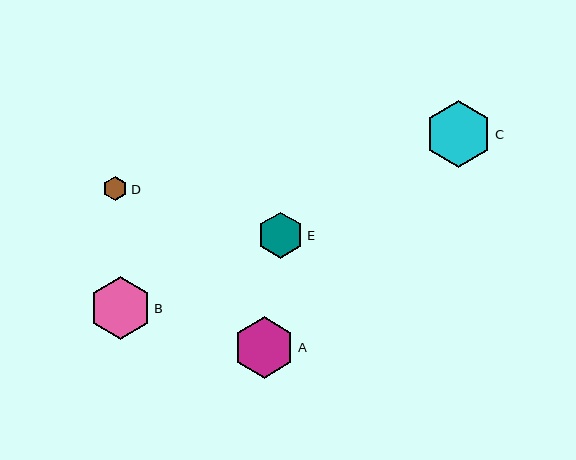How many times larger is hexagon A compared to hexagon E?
Hexagon A is approximately 1.3 times the size of hexagon E.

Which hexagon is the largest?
Hexagon C is the largest with a size of approximately 66 pixels.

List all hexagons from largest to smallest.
From largest to smallest: C, B, A, E, D.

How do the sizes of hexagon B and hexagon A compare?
Hexagon B and hexagon A are approximately the same size.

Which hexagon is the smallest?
Hexagon D is the smallest with a size of approximately 25 pixels.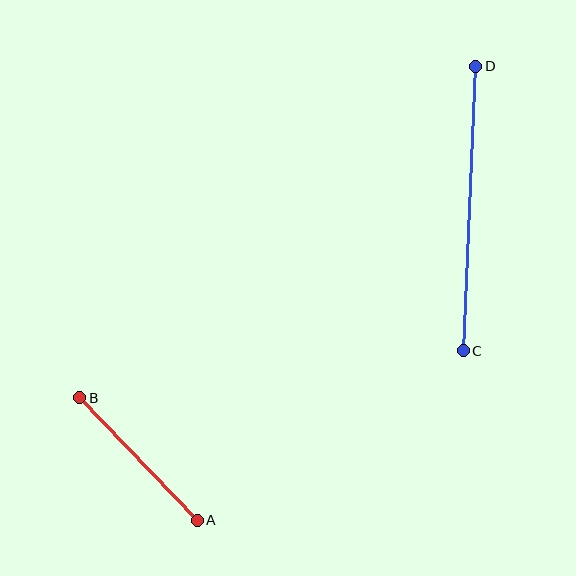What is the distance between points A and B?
The distance is approximately 170 pixels.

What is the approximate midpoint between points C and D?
The midpoint is at approximately (470, 208) pixels.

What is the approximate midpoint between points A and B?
The midpoint is at approximately (138, 459) pixels.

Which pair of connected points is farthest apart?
Points C and D are farthest apart.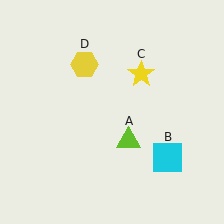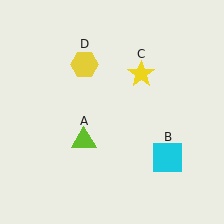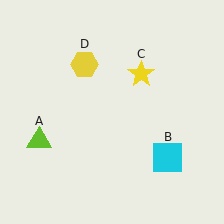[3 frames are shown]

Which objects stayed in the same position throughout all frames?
Cyan square (object B) and yellow star (object C) and yellow hexagon (object D) remained stationary.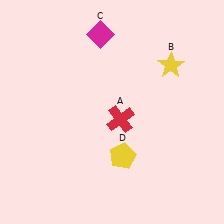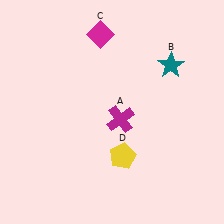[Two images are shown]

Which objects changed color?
A changed from red to magenta. B changed from yellow to teal.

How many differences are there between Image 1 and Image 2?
There are 2 differences between the two images.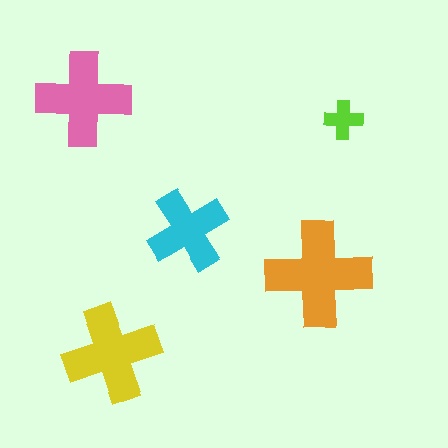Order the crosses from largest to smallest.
the orange one, the yellow one, the pink one, the cyan one, the lime one.